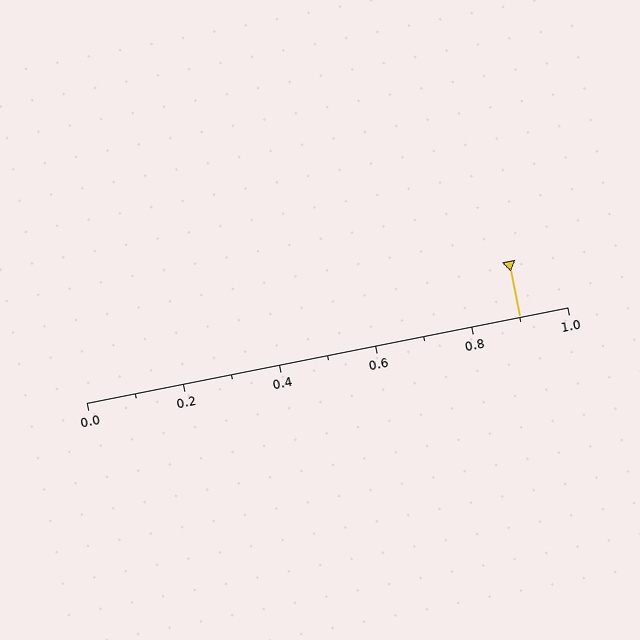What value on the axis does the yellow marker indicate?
The marker indicates approximately 0.9.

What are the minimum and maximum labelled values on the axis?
The axis runs from 0.0 to 1.0.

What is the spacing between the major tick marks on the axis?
The major ticks are spaced 0.2 apart.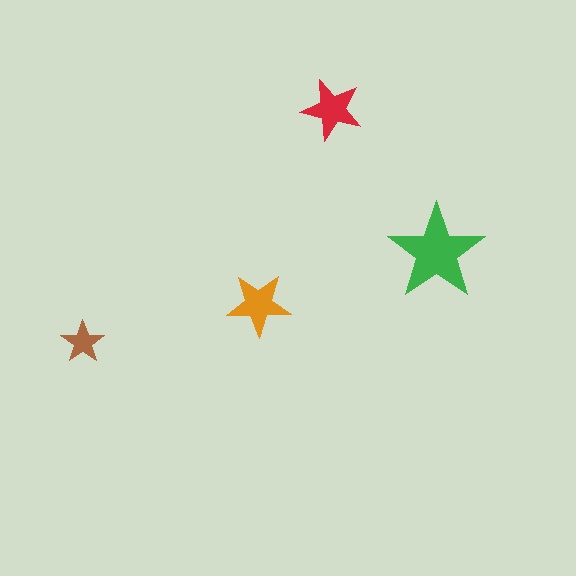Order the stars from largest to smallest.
the green one, the orange one, the red one, the brown one.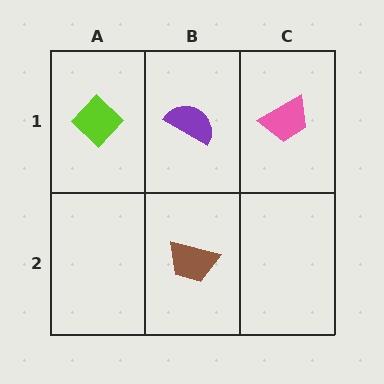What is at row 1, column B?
A purple semicircle.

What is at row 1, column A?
A lime diamond.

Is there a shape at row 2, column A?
No, that cell is empty.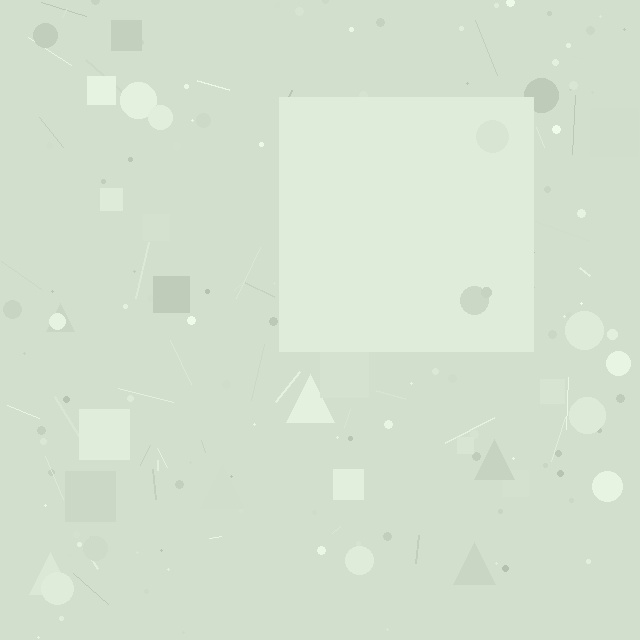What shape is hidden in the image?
A square is hidden in the image.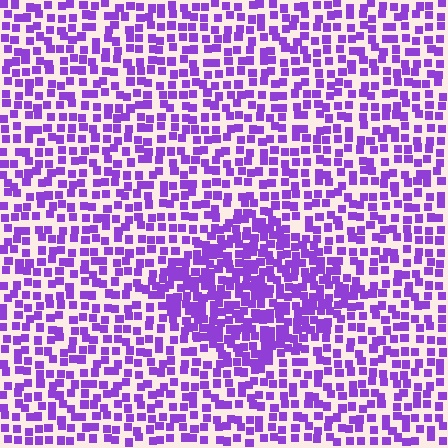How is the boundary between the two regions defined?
The boundary is defined by a change in element density (approximately 1.8x ratio). All elements are the same color, size, and shape.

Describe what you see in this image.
The image contains small purple elements arranged at two different densities. A diamond-shaped region is visible where the elements are more densely packed than the surrounding area.